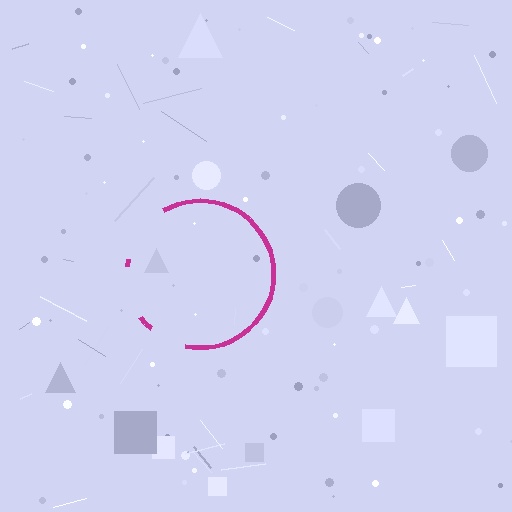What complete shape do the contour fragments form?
The contour fragments form a circle.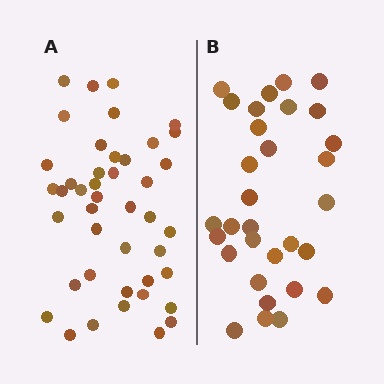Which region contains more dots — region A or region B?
Region A (the left region) has more dots.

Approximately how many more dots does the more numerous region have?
Region A has roughly 12 or so more dots than region B.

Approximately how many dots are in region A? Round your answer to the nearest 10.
About 40 dots. (The exact count is 43, which rounds to 40.)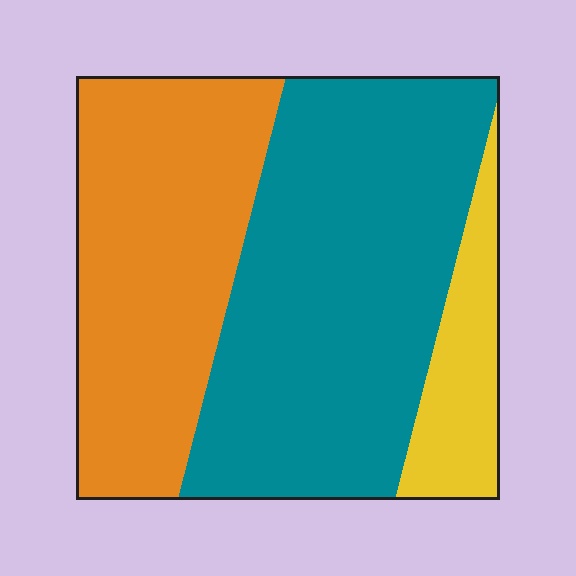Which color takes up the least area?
Yellow, at roughly 10%.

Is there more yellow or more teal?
Teal.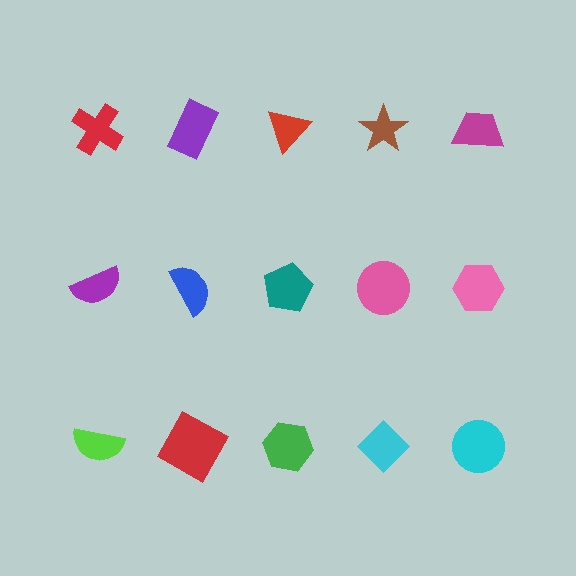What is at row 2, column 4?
A pink circle.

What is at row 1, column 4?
A brown star.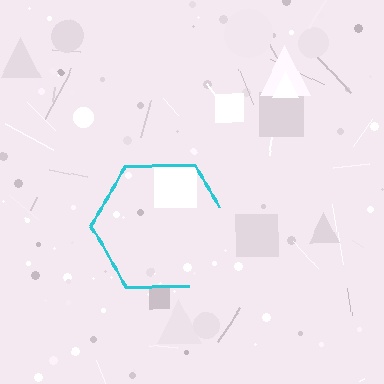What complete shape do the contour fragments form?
The contour fragments form a hexagon.